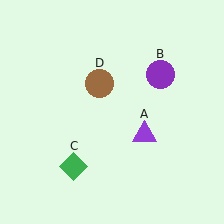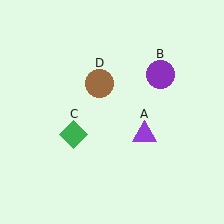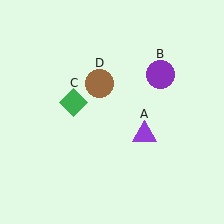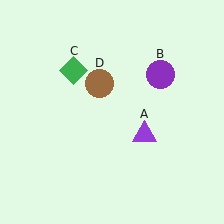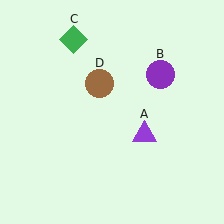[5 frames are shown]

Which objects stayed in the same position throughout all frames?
Purple triangle (object A) and purple circle (object B) and brown circle (object D) remained stationary.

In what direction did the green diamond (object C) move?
The green diamond (object C) moved up.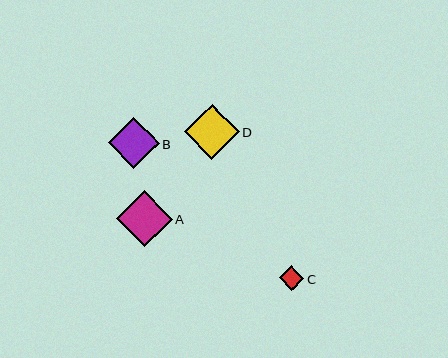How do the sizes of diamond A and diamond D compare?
Diamond A and diamond D are approximately the same size.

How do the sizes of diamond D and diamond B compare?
Diamond D and diamond B are approximately the same size.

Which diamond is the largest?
Diamond A is the largest with a size of approximately 56 pixels.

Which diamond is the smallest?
Diamond C is the smallest with a size of approximately 24 pixels.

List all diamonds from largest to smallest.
From largest to smallest: A, D, B, C.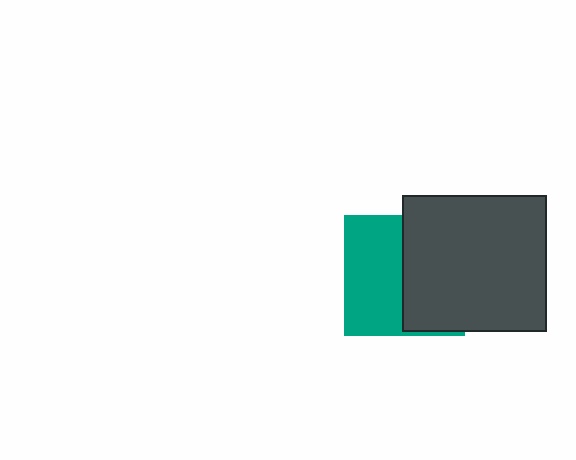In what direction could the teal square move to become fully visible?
The teal square could move left. That would shift it out from behind the dark gray rectangle entirely.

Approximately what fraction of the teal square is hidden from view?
Roughly 51% of the teal square is hidden behind the dark gray rectangle.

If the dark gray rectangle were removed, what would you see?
You would see the complete teal square.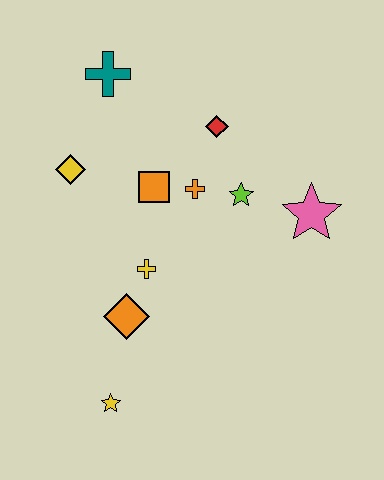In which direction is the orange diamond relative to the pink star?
The orange diamond is to the left of the pink star.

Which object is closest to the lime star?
The orange cross is closest to the lime star.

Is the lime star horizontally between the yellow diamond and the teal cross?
No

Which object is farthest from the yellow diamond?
The pink star is farthest from the yellow diamond.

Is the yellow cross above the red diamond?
No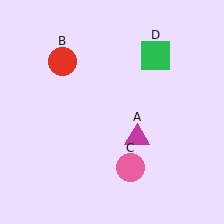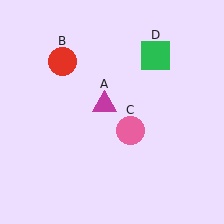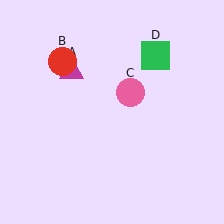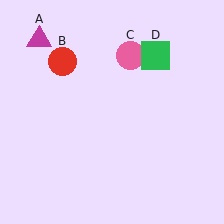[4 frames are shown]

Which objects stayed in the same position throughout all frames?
Red circle (object B) and green square (object D) remained stationary.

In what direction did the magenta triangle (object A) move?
The magenta triangle (object A) moved up and to the left.